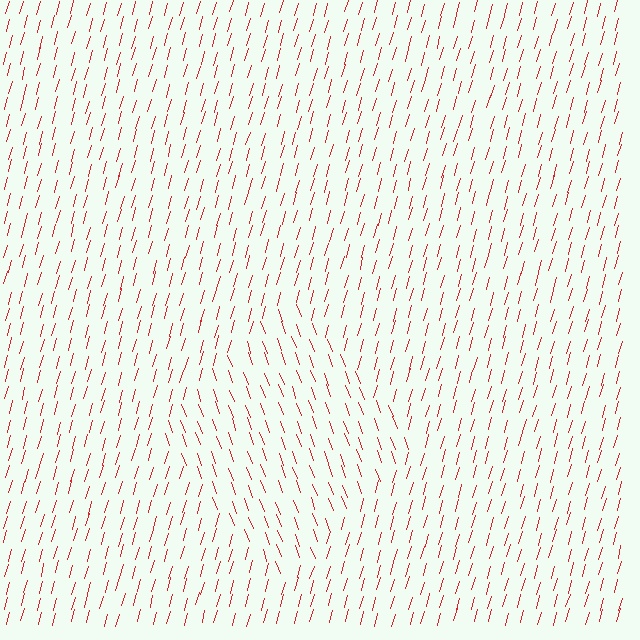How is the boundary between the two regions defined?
The boundary is defined purely by a change in line orientation (approximately 36 degrees difference). All lines are the same color and thickness.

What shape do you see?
I see a diamond.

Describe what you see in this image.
The image is filled with small red line segments. A diamond region in the image has lines oriented differently from the surrounding lines, creating a visible texture boundary.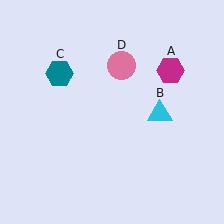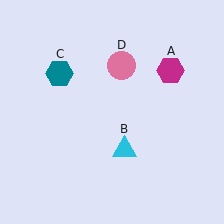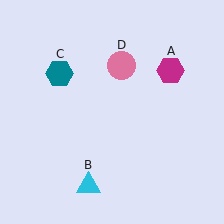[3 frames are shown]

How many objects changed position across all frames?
1 object changed position: cyan triangle (object B).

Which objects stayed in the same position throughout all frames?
Magenta hexagon (object A) and teal hexagon (object C) and pink circle (object D) remained stationary.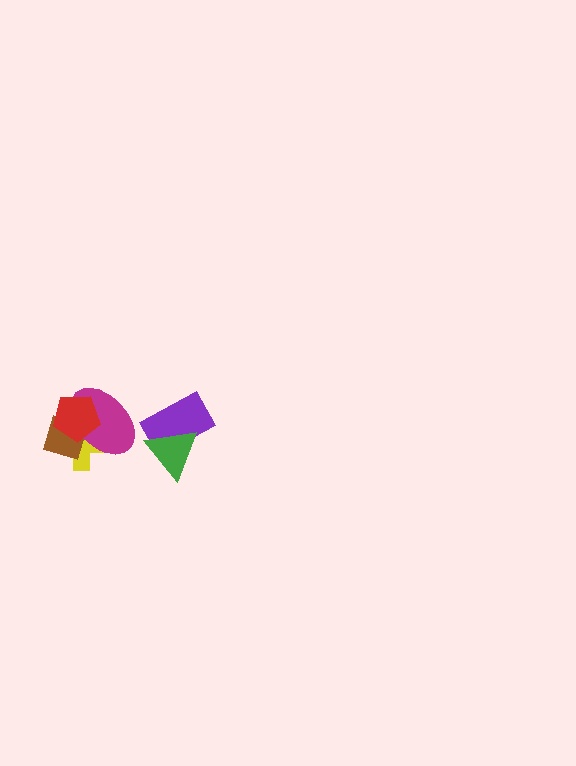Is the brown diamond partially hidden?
Yes, it is partially covered by another shape.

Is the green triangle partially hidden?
No, no other shape covers it.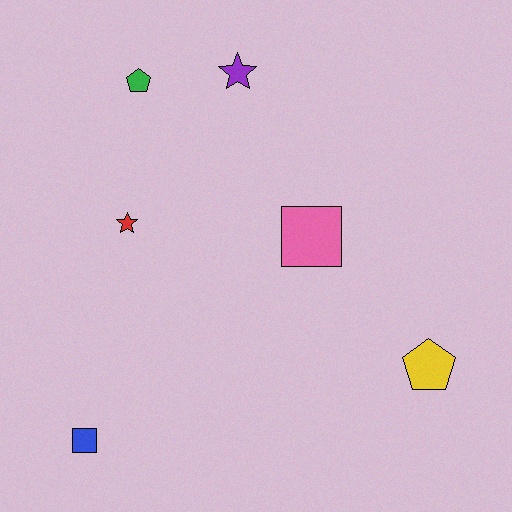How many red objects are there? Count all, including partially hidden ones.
There is 1 red object.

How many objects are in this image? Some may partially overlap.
There are 6 objects.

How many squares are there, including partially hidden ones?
There are 2 squares.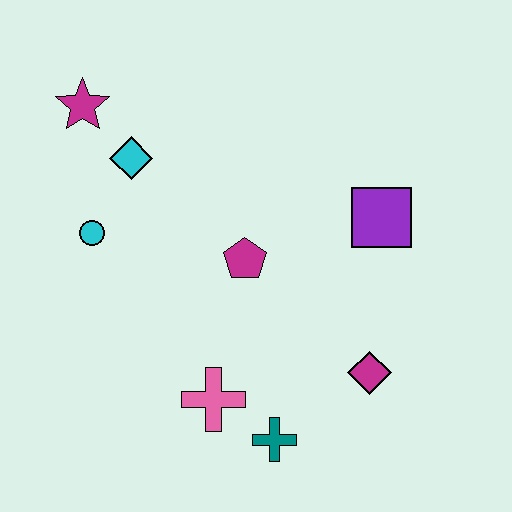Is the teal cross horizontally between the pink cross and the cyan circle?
No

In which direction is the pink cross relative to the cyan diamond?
The pink cross is below the cyan diamond.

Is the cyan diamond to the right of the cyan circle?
Yes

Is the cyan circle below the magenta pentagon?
No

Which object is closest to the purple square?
The magenta pentagon is closest to the purple square.